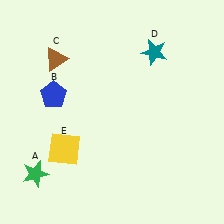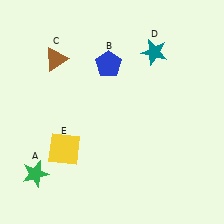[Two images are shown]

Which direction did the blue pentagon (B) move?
The blue pentagon (B) moved right.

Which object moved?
The blue pentagon (B) moved right.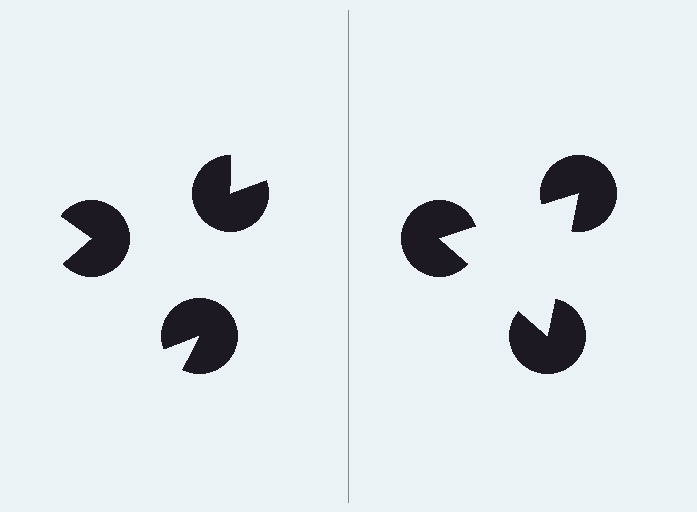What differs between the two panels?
The pac-man discs are positioned identically on both sides; only the wedge orientations differ. On the right they align to a triangle; on the left they are misaligned.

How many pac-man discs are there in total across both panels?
6 — 3 on each side.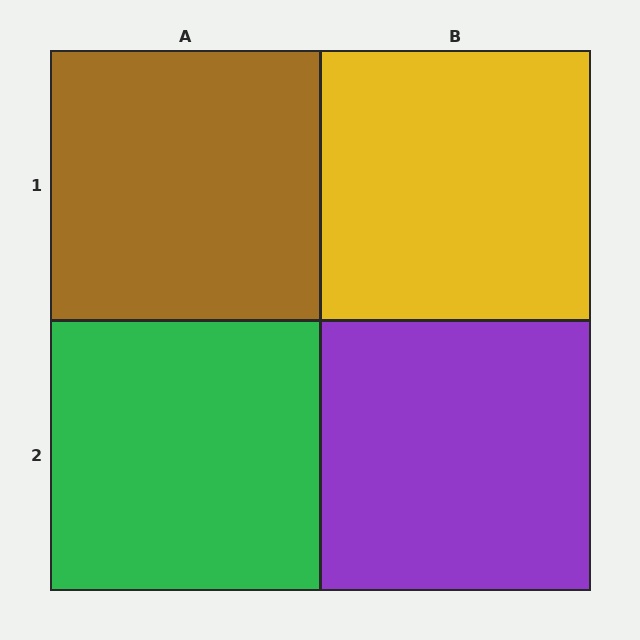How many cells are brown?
1 cell is brown.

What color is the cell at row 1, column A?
Brown.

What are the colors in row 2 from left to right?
Green, purple.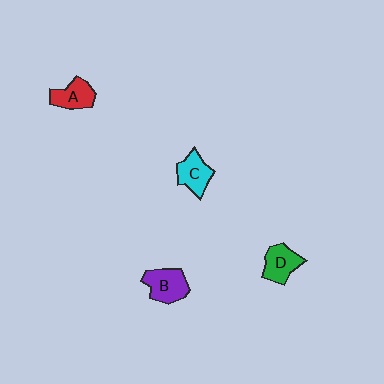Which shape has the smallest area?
Shape A (red).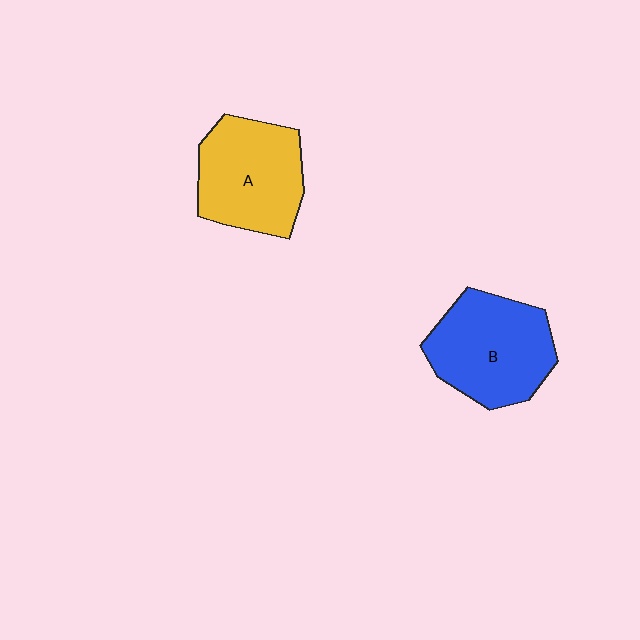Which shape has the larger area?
Shape B (blue).